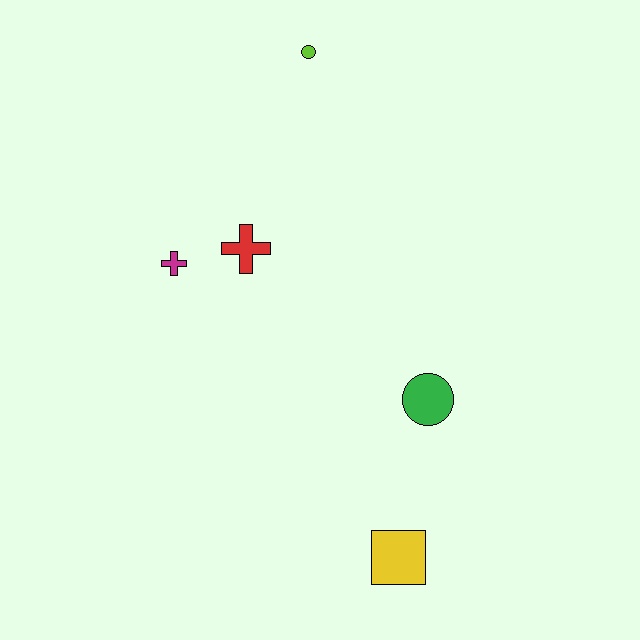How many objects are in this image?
There are 5 objects.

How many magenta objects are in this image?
There is 1 magenta object.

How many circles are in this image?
There are 2 circles.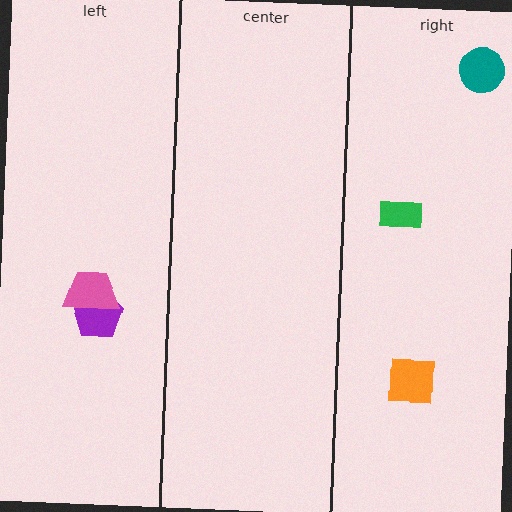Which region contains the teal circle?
The right region.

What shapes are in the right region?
The green rectangle, the teal circle, the orange square.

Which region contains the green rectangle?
The right region.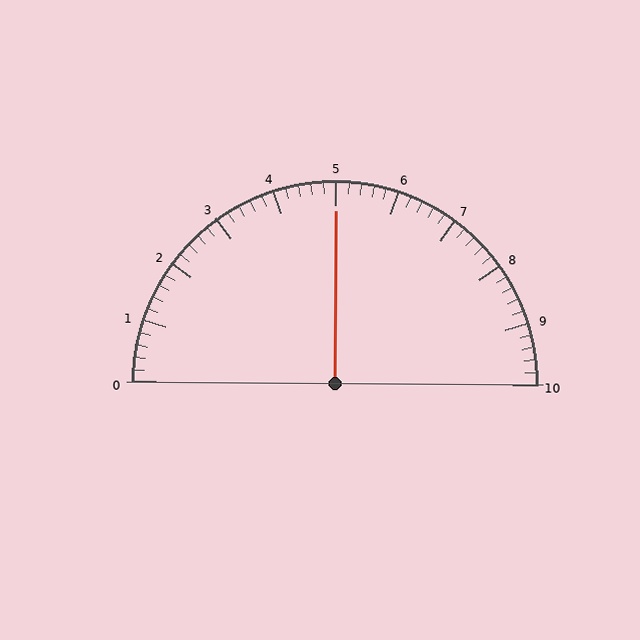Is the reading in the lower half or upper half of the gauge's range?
The reading is in the upper half of the range (0 to 10).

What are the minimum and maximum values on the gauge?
The gauge ranges from 0 to 10.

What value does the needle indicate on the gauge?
The needle indicates approximately 5.0.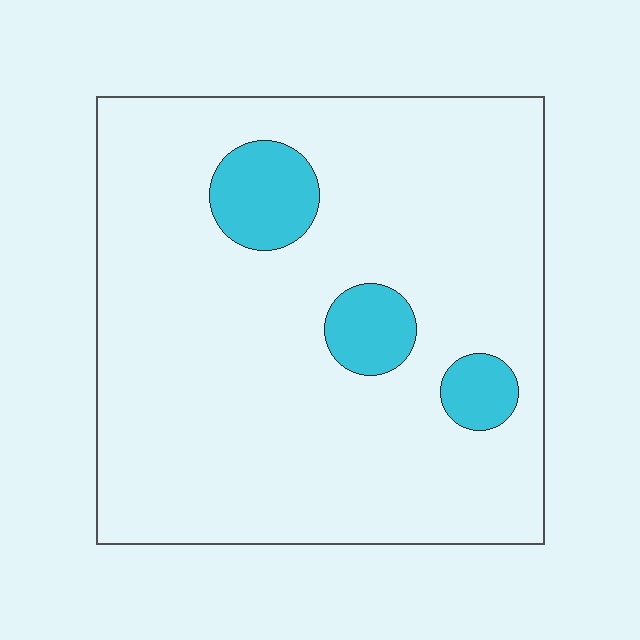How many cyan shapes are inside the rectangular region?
3.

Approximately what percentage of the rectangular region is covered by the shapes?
Approximately 10%.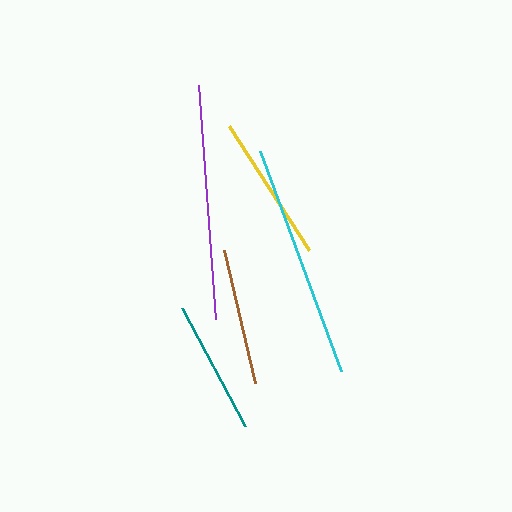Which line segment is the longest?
The purple line is the longest at approximately 235 pixels.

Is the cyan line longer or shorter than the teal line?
The cyan line is longer than the teal line.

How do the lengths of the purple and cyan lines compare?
The purple and cyan lines are approximately the same length.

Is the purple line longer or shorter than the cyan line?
The purple line is longer than the cyan line.